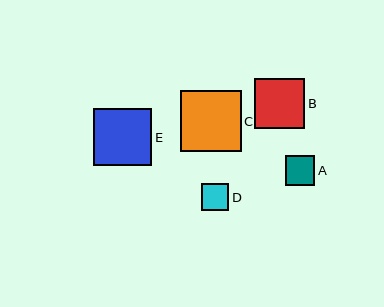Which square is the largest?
Square C is the largest with a size of approximately 61 pixels.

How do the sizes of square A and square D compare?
Square A and square D are approximately the same size.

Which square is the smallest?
Square D is the smallest with a size of approximately 27 pixels.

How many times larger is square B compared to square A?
Square B is approximately 1.7 times the size of square A.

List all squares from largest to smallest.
From largest to smallest: C, E, B, A, D.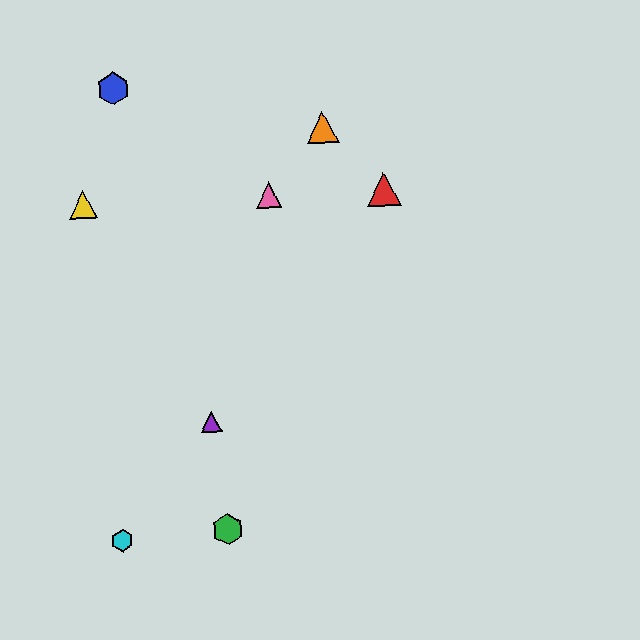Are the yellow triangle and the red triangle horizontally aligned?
Yes, both are at y≈205.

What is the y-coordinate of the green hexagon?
The green hexagon is at y≈529.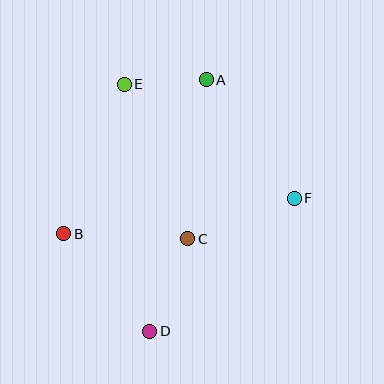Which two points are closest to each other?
Points A and E are closest to each other.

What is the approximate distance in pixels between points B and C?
The distance between B and C is approximately 124 pixels.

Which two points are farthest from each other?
Points A and D are farthest from each other.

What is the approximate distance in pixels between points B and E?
The distance between B and E is approximately 161 pixels.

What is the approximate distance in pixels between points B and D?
The distance between B and D is approximately 130 pixels.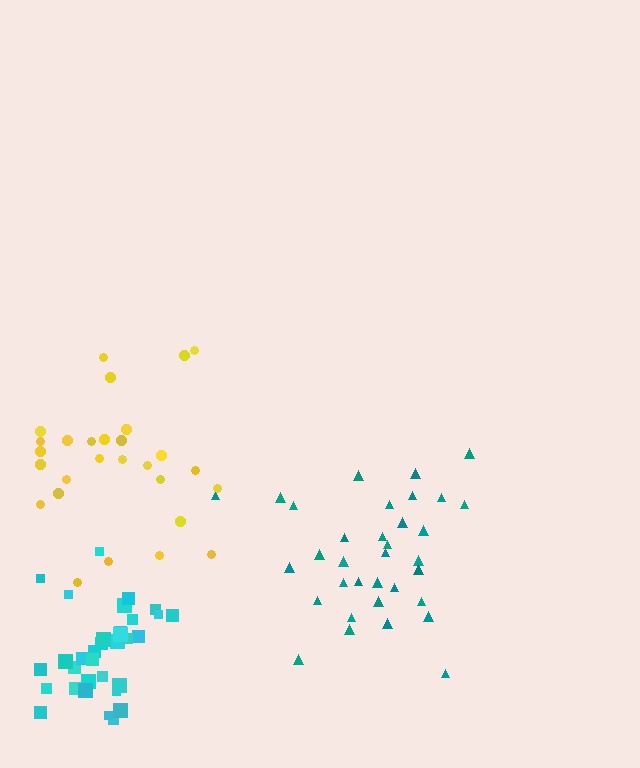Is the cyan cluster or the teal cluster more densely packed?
Cyan.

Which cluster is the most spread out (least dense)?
Yellow.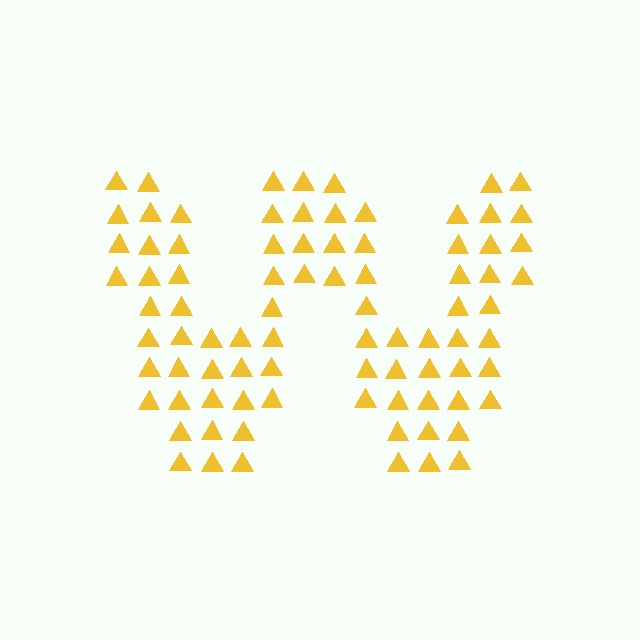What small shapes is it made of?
It is made of small triangles.